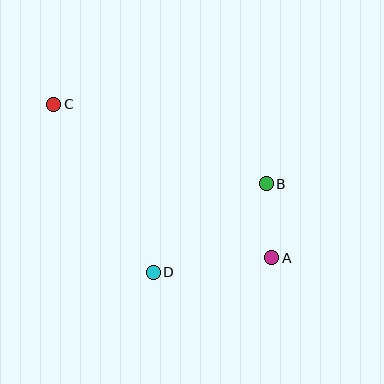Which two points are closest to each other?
Points A and B are closest to each other.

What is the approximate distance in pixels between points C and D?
The distance between C and D is approximately 195 pixels.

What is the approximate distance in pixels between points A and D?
The distance between A and D is approximately 120 pixels.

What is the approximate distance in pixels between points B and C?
The distance between B and C is approximately 227 pixels.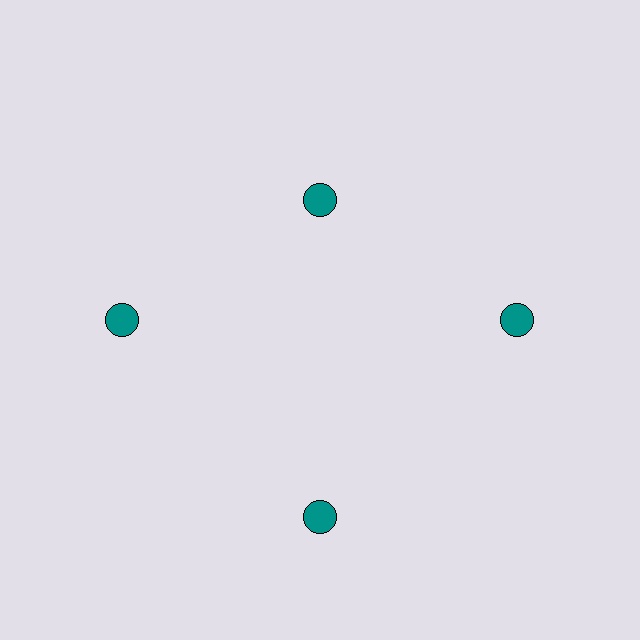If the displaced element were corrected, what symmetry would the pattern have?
It would have 4-fold rotational symmetry — the pattern would map onto itself every 90 degrees.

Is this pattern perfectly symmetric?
No. The 4 teal circles are arranged in a ring, but one element near the 12 o'clock position is pulled inward toward the center, breaking the 4-fold rotational symmetry.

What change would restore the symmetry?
The symmetry would be restored by moving it outward, back onto the ring so that all 4 circles sit at equal angles and equal distance from the center.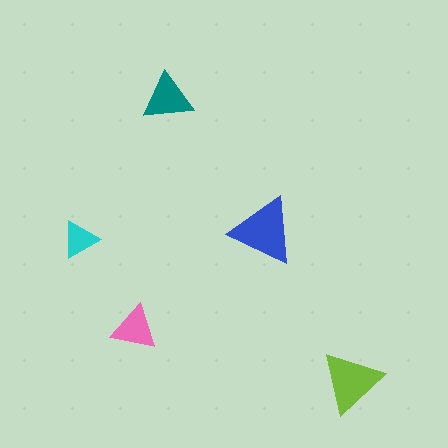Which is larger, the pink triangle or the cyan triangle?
The pink one.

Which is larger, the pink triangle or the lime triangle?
The lime one.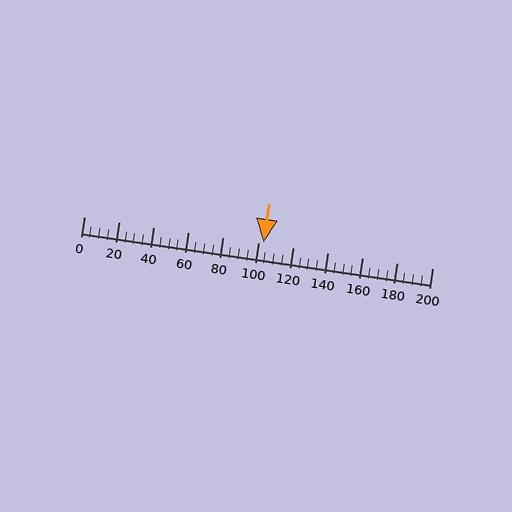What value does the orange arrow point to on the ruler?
The orange arrow points to approximately 103.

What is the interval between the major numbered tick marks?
The major tick marks are spaced 20 units apart.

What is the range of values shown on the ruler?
The ruler shows values from 0 to 200.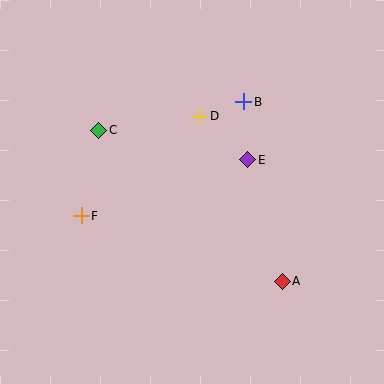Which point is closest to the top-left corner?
Point C is closest to the top-left corner.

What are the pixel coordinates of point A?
Point A is at (282, 281).